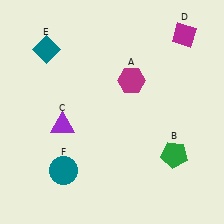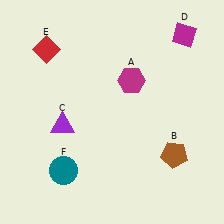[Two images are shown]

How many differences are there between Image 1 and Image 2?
There are 2 differences between the two images.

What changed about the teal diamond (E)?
In Image 1, E is teal. In Image 2, it changed to red.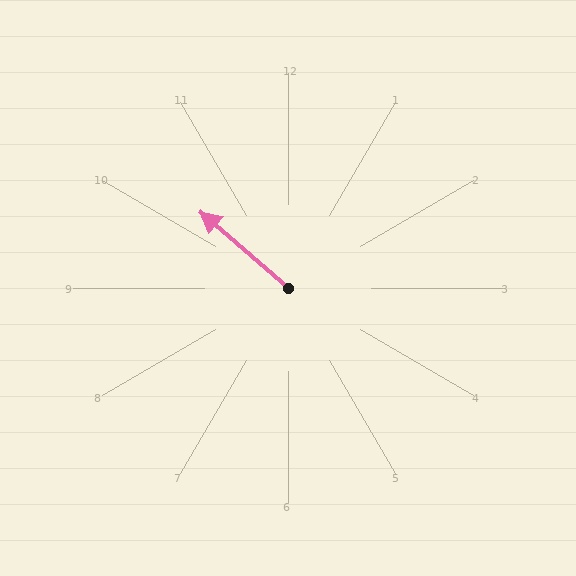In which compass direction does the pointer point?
Northwest.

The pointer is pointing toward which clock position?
Roughly 10 o'clock.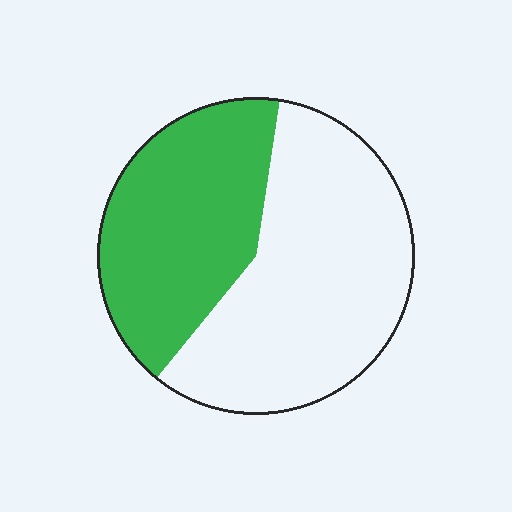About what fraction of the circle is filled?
About two fifths (2/5).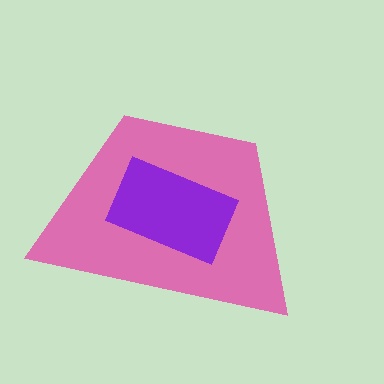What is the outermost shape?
The pink trapezoid.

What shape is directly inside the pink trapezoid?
The purple rectangle.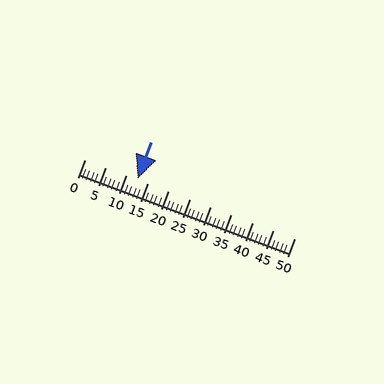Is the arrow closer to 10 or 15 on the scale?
The arrow is closer to 15.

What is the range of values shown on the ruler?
The ruler shows values from 0 to 50.